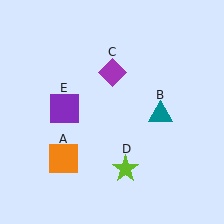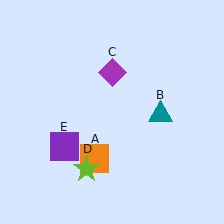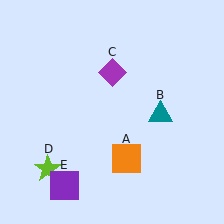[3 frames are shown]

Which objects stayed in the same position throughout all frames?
Teal triangle (object B) and purple diamond (object C) remained stationary.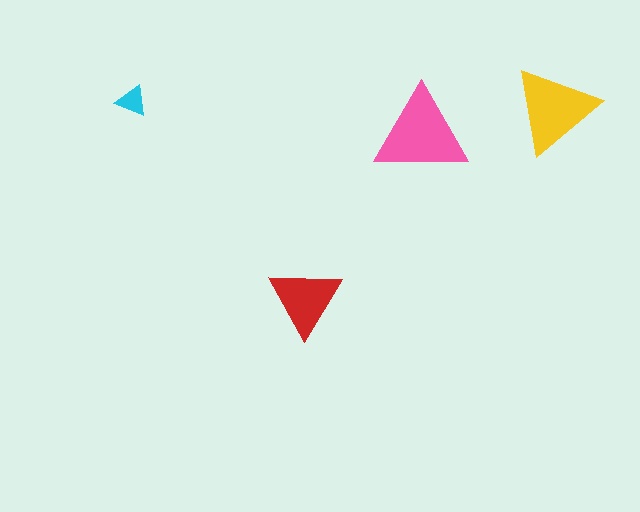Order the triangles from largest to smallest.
the pink one, the yellow one, the red one, the cyan one.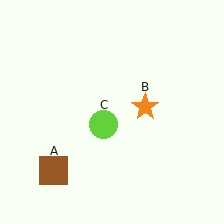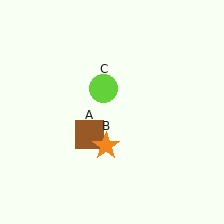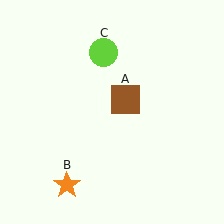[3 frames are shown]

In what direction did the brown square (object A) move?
The brown square (object A) moved up and to the right.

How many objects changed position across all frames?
3 objects changed position: brown square (object A), orange star (object B), lime circle (object C).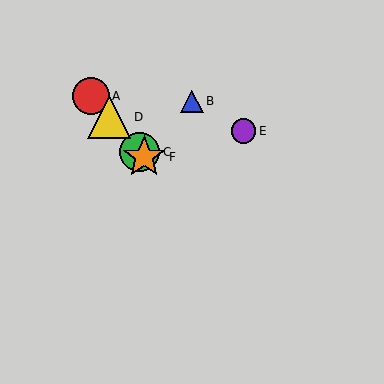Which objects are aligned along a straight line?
Objects A, C, D, F are aligned along a straight line.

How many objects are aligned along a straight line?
4 objects (A, C, D, F) are aligned along a straight line.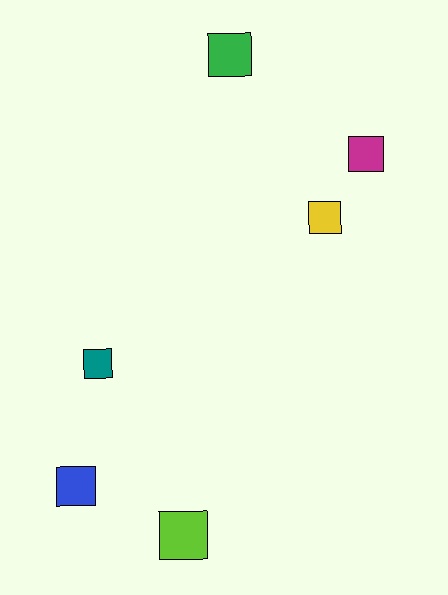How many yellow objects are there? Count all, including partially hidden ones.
There is 1 yellow object.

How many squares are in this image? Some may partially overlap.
There are 6 squares.